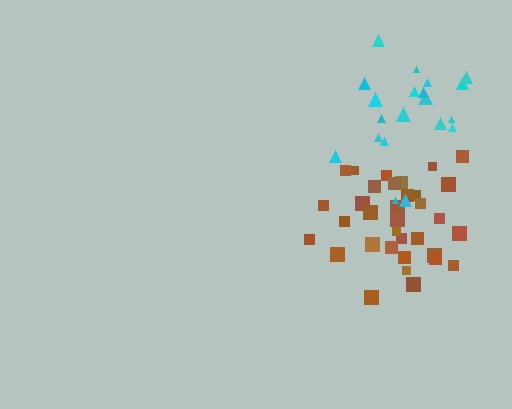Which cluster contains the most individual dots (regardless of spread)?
Brown (34).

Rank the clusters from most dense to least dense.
brown, cyan.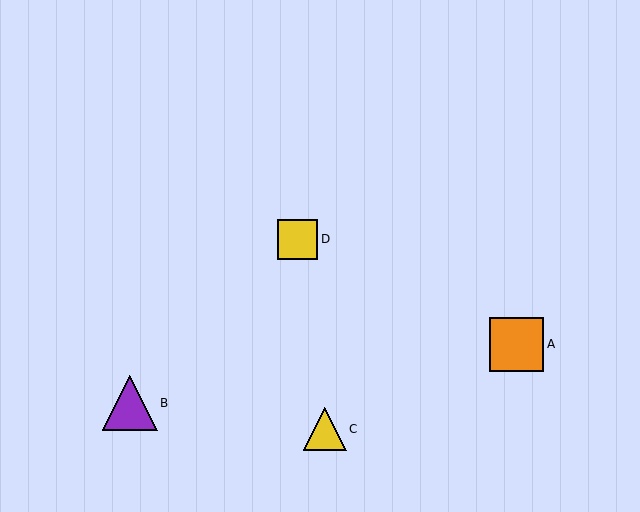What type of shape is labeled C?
Shape C is a yellow triangle.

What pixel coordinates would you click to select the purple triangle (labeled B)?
Click at (130, 403) to select the purple triangle B.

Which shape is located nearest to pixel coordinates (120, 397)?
The purple triangle (labeled B) at (130, 403) is nearest to that location.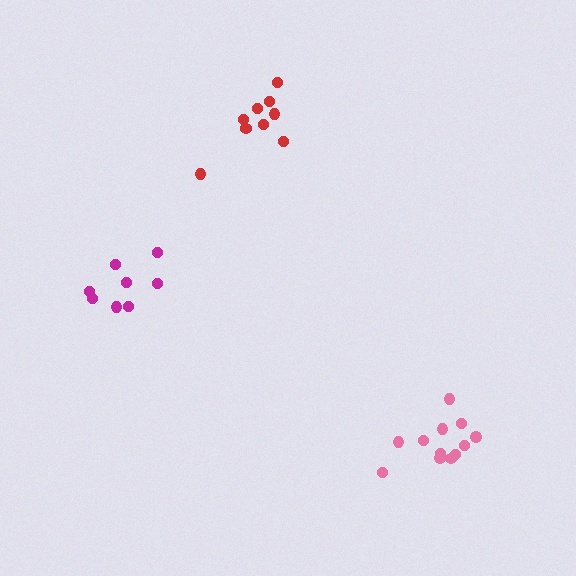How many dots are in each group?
Group 1: 12 dots, Group 2: 9 dots, Group 3: 8 dots (29 total).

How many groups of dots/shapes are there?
There are 3 groups.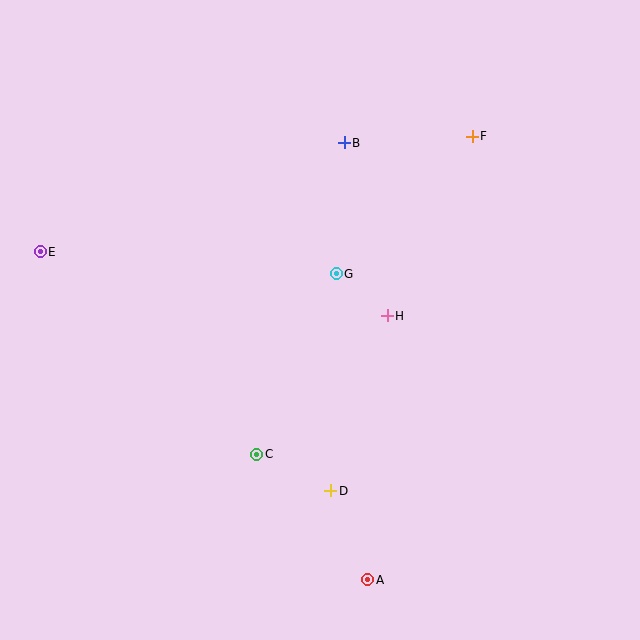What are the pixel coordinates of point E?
Point E is at (40, 252).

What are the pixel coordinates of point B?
Point B is at (344, 143).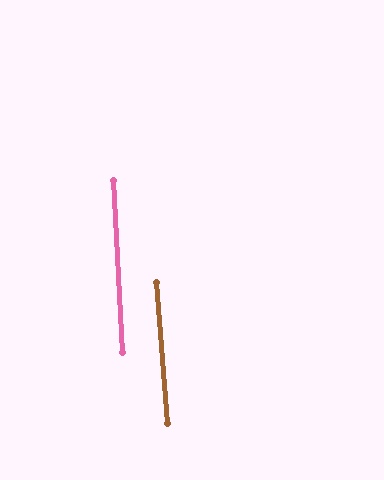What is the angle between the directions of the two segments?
Approximately 2 degrees.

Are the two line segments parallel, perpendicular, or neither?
Parallel — their directions differ by only 1.6°.